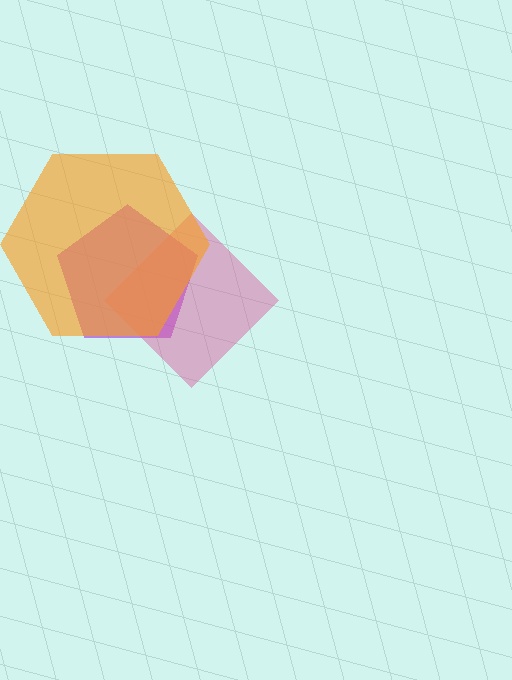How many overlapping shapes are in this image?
There are 3 overlapping shapes in the image.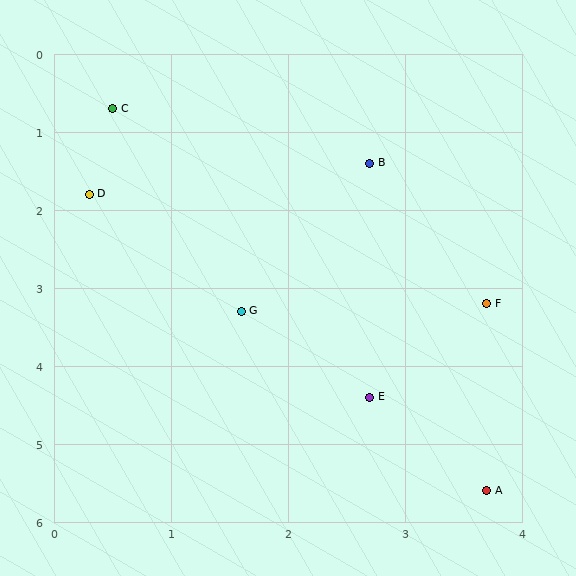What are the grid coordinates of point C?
Point C is at approximately (0.5, 0.7).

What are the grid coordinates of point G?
Point G is at approximately (1.6, 3.3).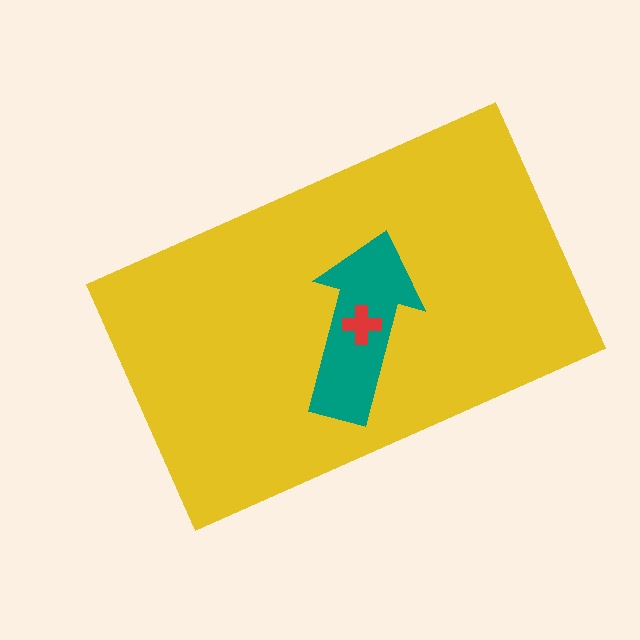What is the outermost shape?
The yellow rectangle.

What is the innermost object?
The red cross.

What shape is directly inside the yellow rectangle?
The teal arrow.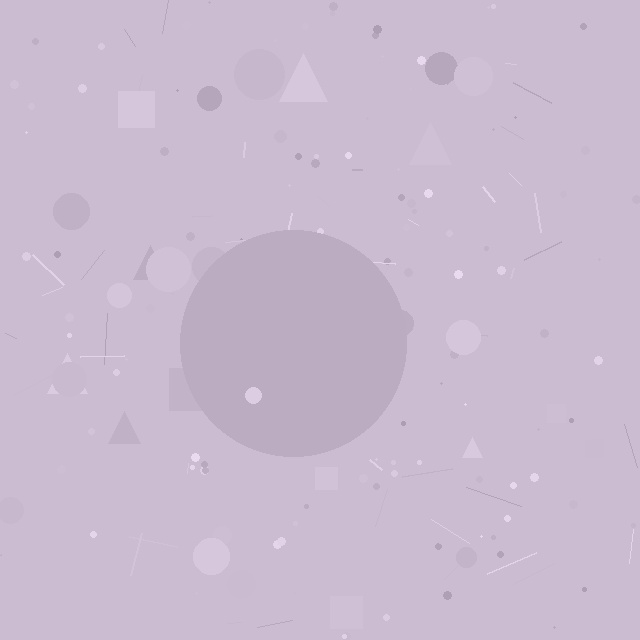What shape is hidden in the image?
A circle is hidden in the image.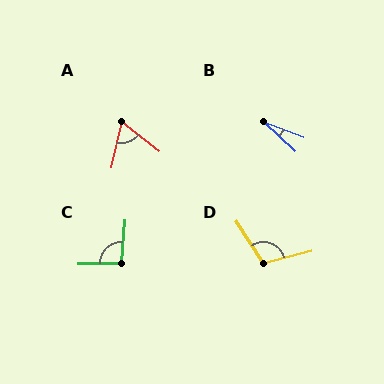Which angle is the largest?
D, at approximately 108 degrees.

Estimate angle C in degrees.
Approximately 95 degrees.